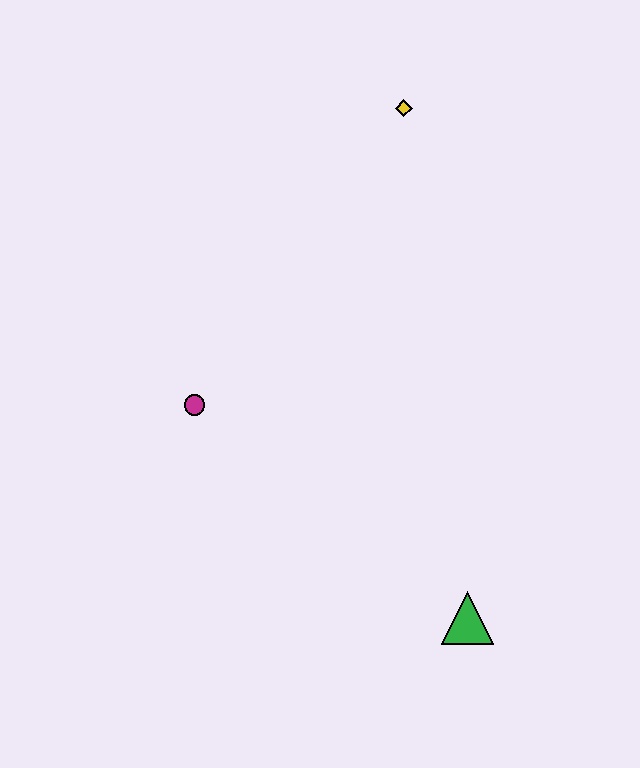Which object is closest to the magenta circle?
The green triangle is closest to the magenta circle.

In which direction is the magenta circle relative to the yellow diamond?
The magenta circle is below the yellow diamond.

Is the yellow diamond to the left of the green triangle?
Yes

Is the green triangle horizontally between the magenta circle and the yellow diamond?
No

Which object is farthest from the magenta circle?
The yellow diamond is farthest from the magenta circle.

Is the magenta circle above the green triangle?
Yes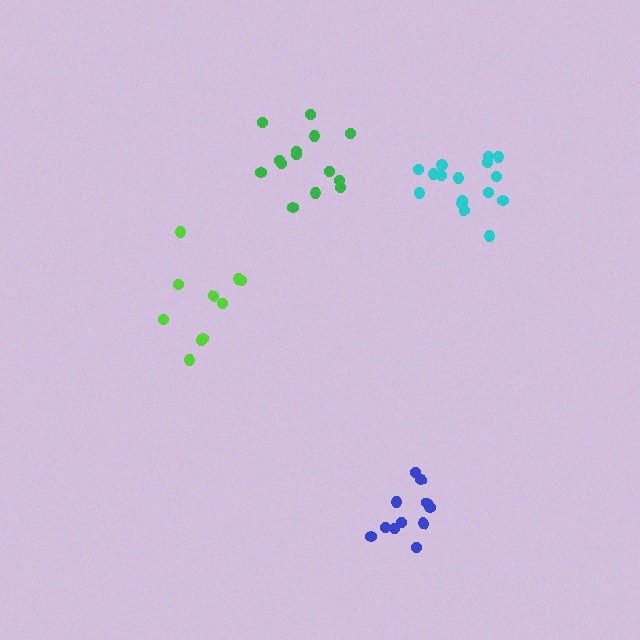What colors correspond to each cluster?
The clusters are colored: lime, cyan, blue, green.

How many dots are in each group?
Group 1: 10 dots, Group 2: 16 dots, Group 3: 11 dots, Group 4: 14 dots (51 total).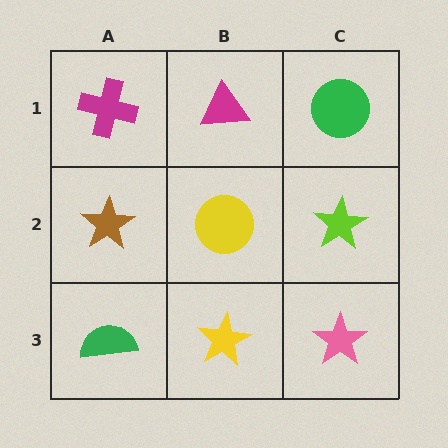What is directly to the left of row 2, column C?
A yellow circle.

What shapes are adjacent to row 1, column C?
A lime star (row 2, column C), a magenta triangle (row 1, column B).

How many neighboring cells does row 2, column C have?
3.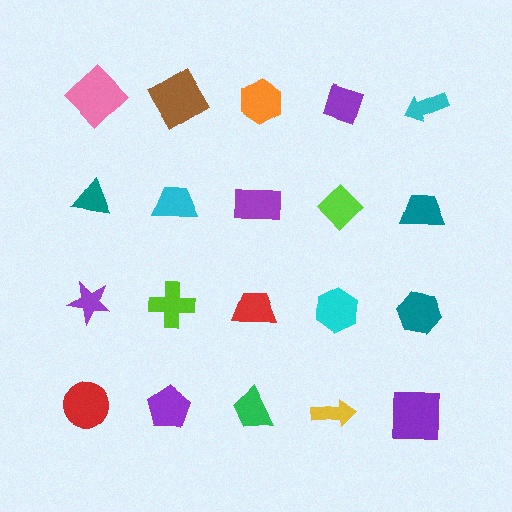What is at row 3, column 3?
A red trapezoid.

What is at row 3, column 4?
A cyan hexagon.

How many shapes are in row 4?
5 shapes.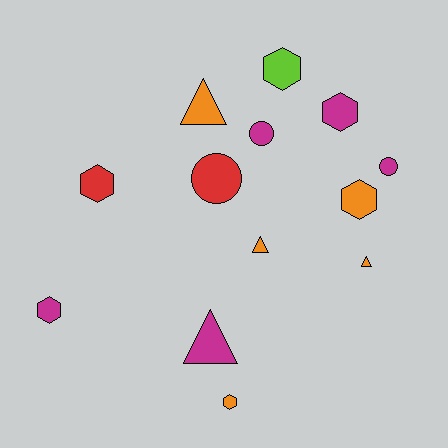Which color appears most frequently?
Magenta, with 5 objects.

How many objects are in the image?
There are 13 objects.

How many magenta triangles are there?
There is 1 magenta triangle.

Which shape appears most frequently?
Hexagon, with 6 objects.